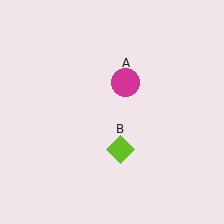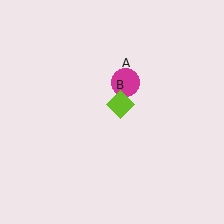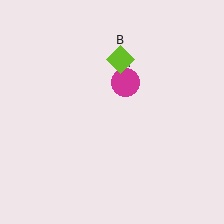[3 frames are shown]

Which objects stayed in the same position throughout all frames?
Magenta circle (object A) remained stationary.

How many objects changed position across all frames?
1 object changed position: lime diamond (object B).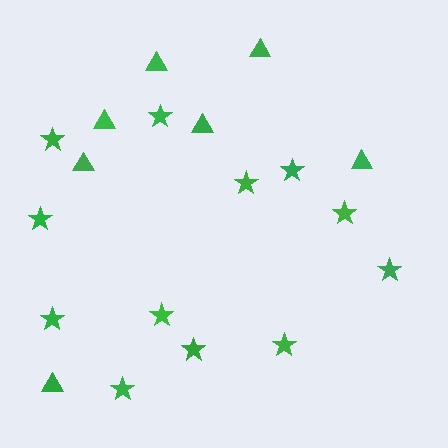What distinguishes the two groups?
There are 2 groups: one group of stars (12) and one group of triangles (7).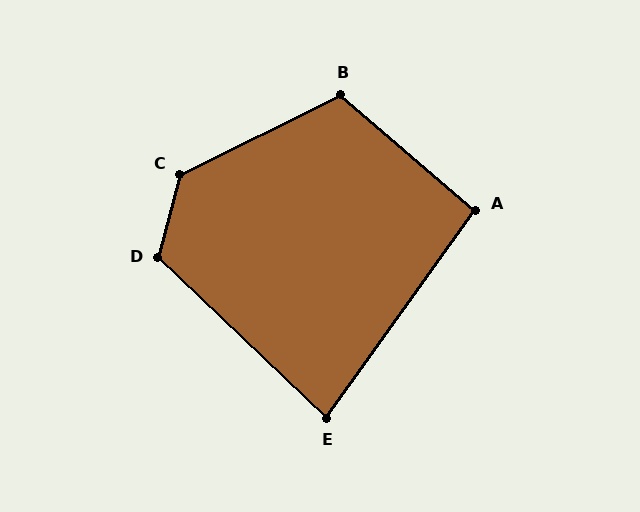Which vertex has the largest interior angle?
C, at approximately 131 degrees.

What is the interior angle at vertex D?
Approximately 119 degrees (obtuse).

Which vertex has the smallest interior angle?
E, at approximately 82 degrees.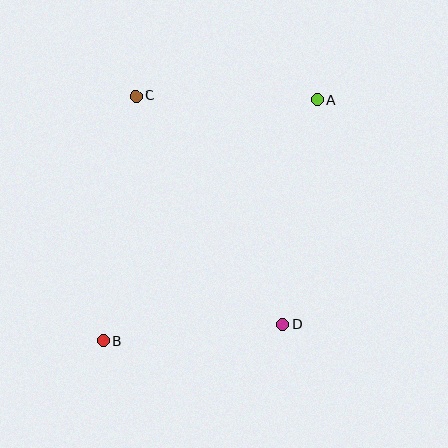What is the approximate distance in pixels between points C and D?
The distance between C and D is approximately 272 pixels.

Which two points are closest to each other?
Points B and D are closest to each other.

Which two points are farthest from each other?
Points A and B are farthest from each other.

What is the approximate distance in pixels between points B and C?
The distance between B and C is approximately 247 pixels.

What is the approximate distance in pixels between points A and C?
The distance between A and C is approximately 182 pixels.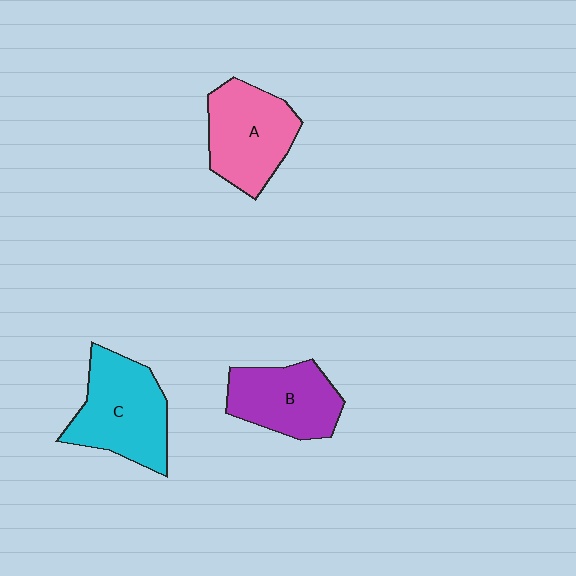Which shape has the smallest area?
Shape B (purple).